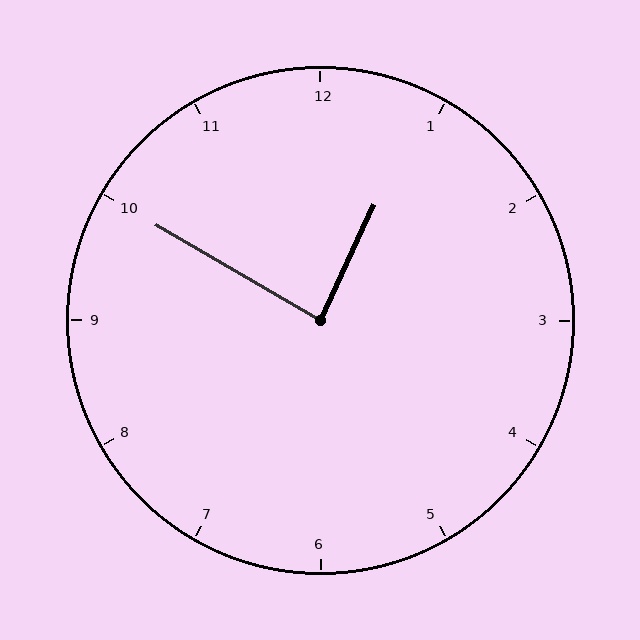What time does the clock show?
12:50.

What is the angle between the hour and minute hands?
Approximately 85 degrees.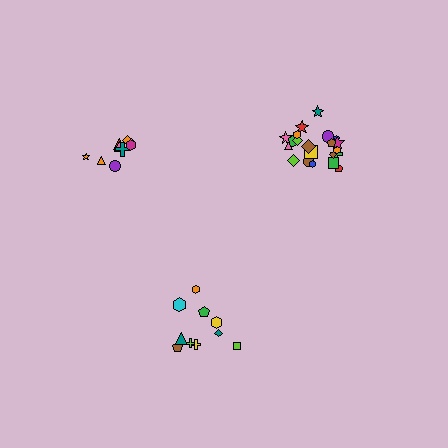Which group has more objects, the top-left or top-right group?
The top-right group.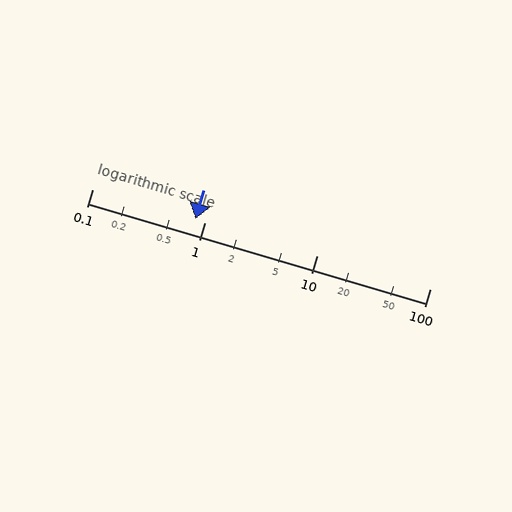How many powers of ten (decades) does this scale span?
The scale spans 3 decades, from 0.1 to 100.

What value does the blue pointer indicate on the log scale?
The pointer indicates approximately 0.82.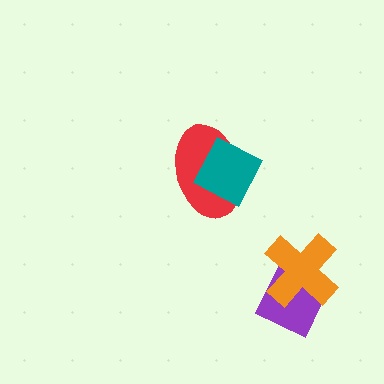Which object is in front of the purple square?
The orange cross is in front of the purple square.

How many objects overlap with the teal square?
1 object overlaps with the teal square.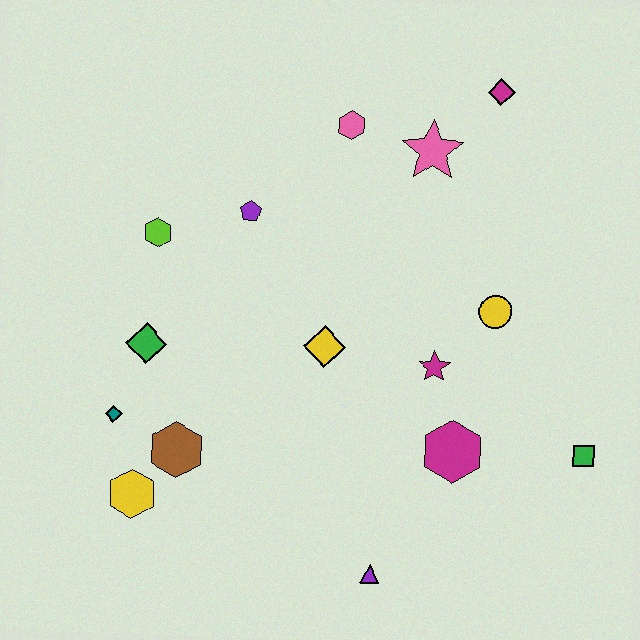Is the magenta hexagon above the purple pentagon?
No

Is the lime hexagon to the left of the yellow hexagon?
No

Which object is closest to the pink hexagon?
The pink star is closest to the pink hexagon.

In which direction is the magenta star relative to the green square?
The magenta star is to the left of the green square.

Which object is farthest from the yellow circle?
The yellow hexagon is farthest from the yellow circle.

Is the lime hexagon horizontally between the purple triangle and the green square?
No